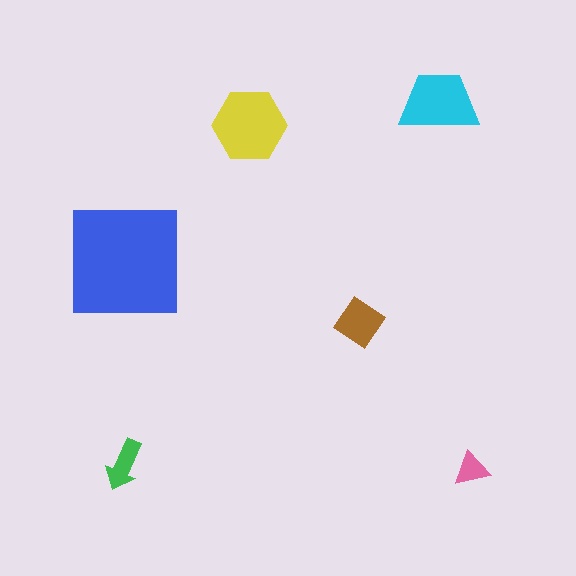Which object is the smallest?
The pink triangle.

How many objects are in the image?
There are 6 objects in the image.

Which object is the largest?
The blue square.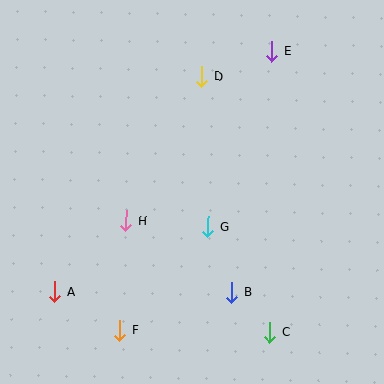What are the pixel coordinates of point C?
Point C is at (270, 332).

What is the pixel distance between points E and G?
The distance between E and G is 187 pixels.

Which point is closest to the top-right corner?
Point E is closest to the top-right corner.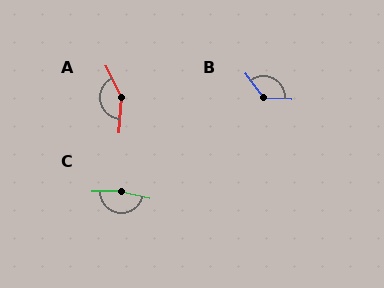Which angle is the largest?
C, at approximately 167 degrees.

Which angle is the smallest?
B, at approximately 130 degrees.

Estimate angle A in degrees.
Approximately 151 degrees.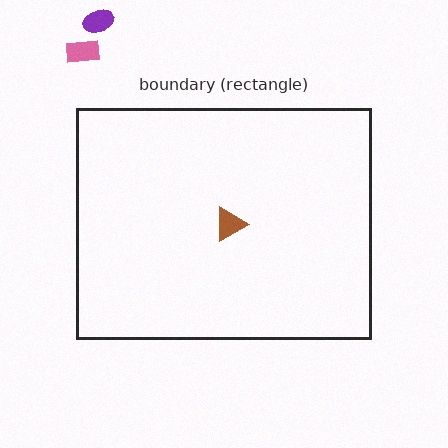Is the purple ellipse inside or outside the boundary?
Outside.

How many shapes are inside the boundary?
1 inside, 2 outside.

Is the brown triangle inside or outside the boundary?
Inside.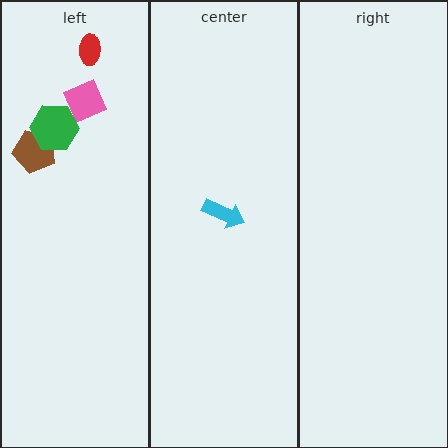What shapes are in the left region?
The red ellipse, the brown pentagon, the pink diamond, the green hexagon.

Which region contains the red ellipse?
The left region.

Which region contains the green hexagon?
The left region.